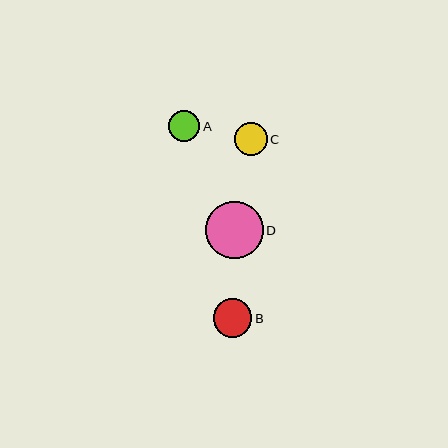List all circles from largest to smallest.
From largest to smallest: D, B, C, A.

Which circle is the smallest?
Circle A is the smallest with a size of approximately 31 pixels.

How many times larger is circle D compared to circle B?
Circle D is approximately 1.5 times the size of circle B.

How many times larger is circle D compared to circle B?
Circle D is approximately 1.5 times the size of circle B.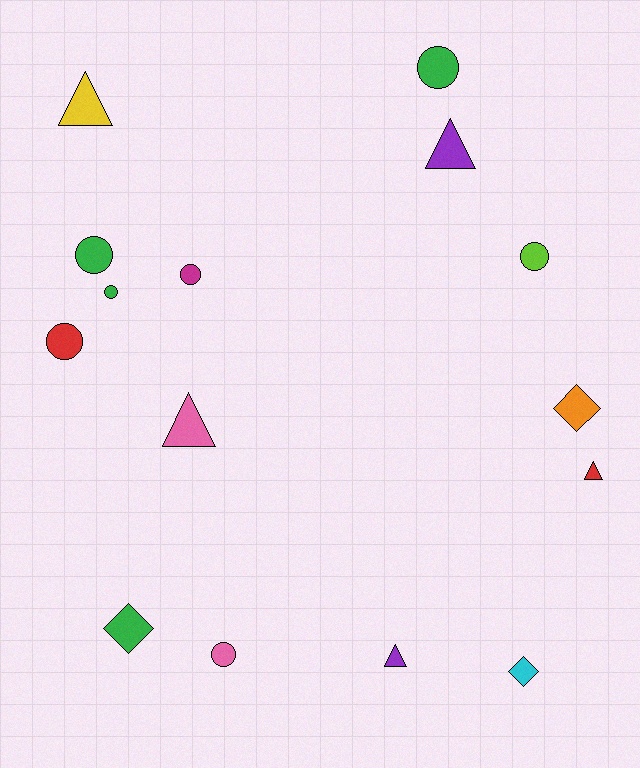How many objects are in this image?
There are 15 objects.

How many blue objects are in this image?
There are no blue objects.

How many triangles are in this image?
There are 5 triangles.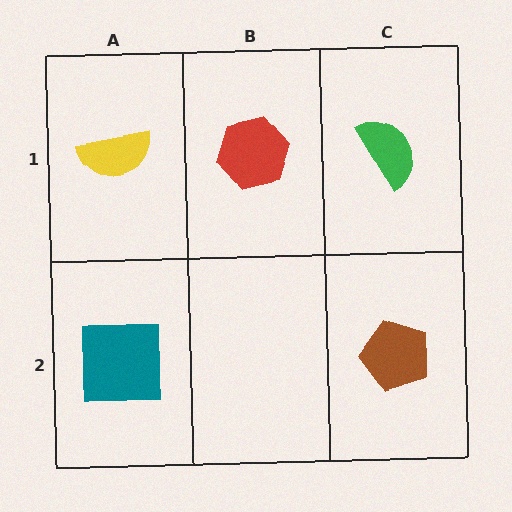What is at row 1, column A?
A yellow semicircle.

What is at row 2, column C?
A brown pentagon.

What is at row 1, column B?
A red hexagon.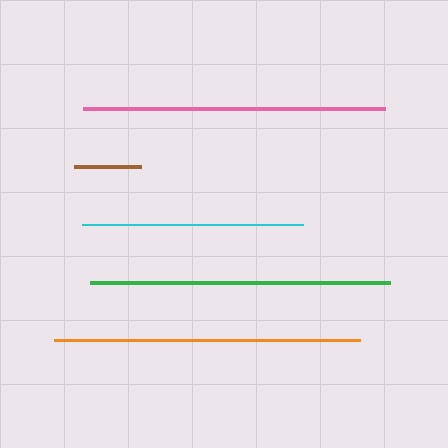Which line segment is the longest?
The orange line is the longest at approximately 306 pixels.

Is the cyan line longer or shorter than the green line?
The green line is longer than the cyan line.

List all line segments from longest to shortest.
From longest to shortest: orange, pink, green, cyan, brown.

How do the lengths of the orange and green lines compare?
The orange and green lines are approximately the same length.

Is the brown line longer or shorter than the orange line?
The orange line is longer than the brown line.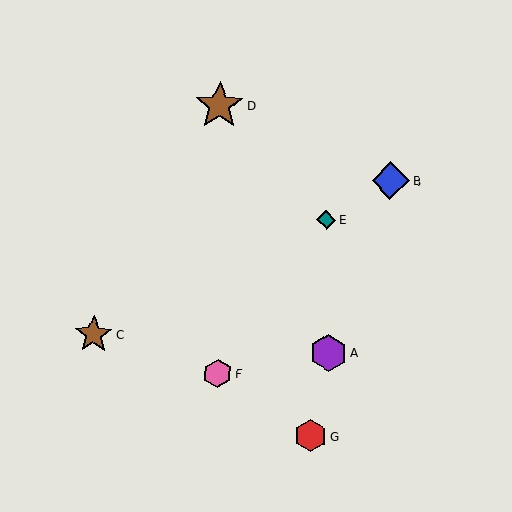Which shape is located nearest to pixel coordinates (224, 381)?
The pink hexagon (labeled F) at (218, 374) is nearest to that location.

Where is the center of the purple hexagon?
The center of the purple hexagon is at (328, 353).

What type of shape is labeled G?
Shape G is a red hexagon.